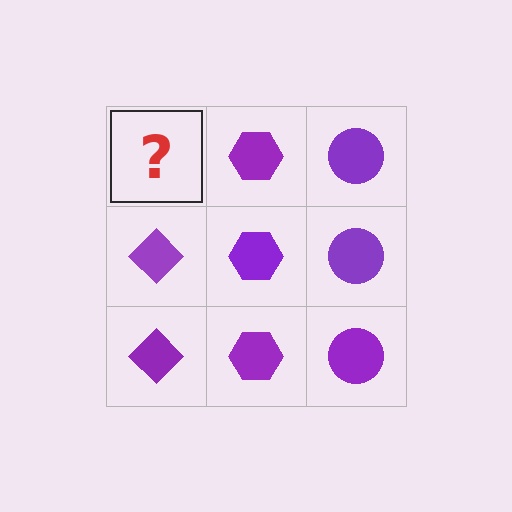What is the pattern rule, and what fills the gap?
The rule is that each column has a consistent shape. The gap should be filled with a purple diamond.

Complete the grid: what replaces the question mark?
The question mark should be replaced with a purple diamond.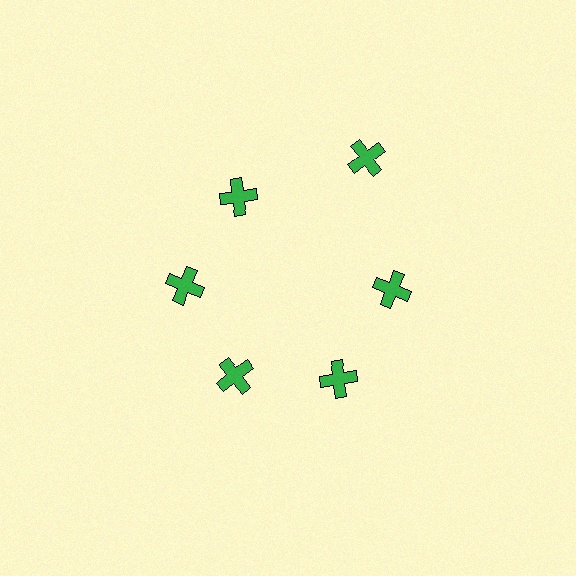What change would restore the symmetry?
The symmetry would be restored by moving it inward, back onto the ring so that all 6 crosses sit at equal angles and equal distance from the center.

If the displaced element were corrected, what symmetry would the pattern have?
It would have 6-fold rotational symmetry — the pattern would map onto itself every 60 degrees.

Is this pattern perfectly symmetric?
No. The 6 green crosses are arranged in a ring, but one element near the 1 o'clock position is pushed outward from the center, breaking the 6-fold rotational symmetry.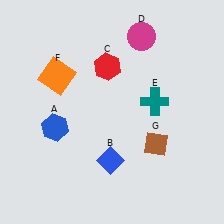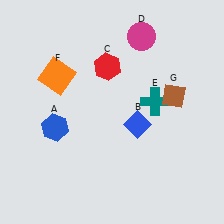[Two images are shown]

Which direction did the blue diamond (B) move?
The blue diamond (B) moved up.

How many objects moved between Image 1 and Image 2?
2 objects moved between the two images.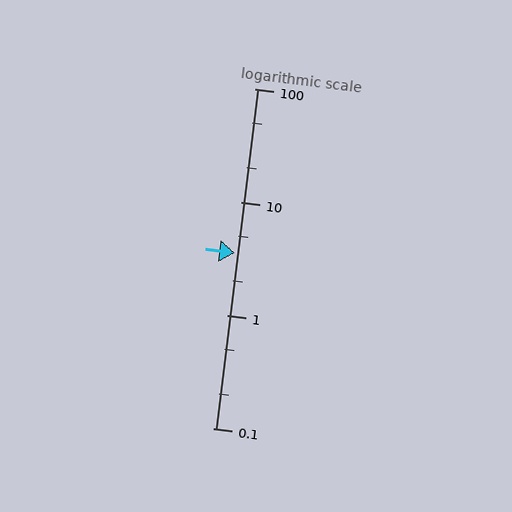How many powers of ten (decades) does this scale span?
The scale spans 3 decades, from 0.1 to 100.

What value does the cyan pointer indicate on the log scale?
The pointer indicates approximately 3.5.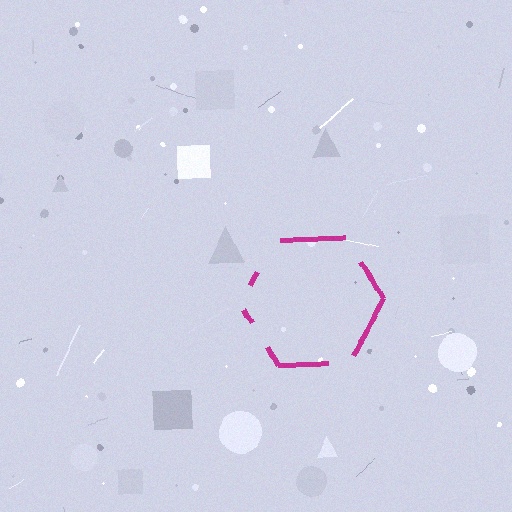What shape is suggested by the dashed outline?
The dashed outline suggests a hexagon.